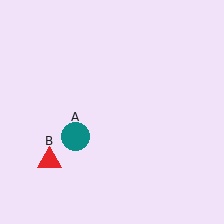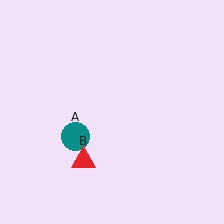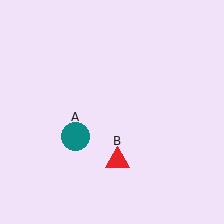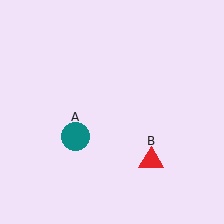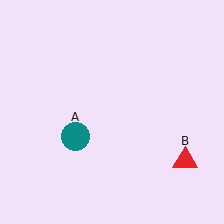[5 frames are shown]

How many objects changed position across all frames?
1 object changed position: red triangle (object B).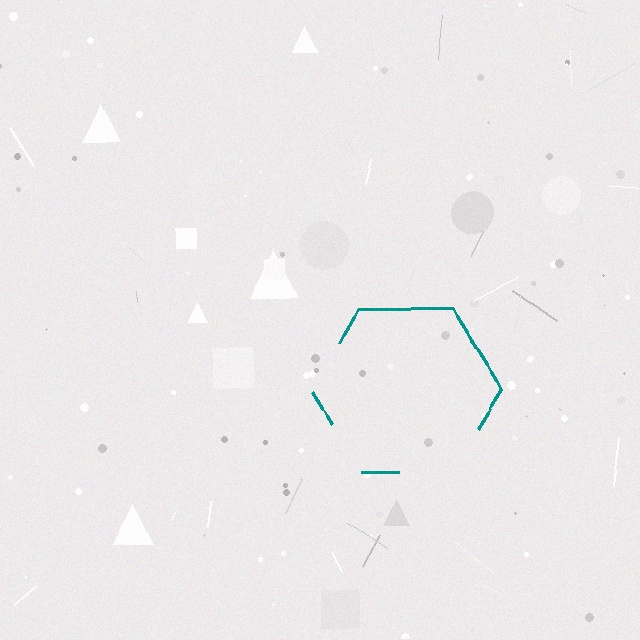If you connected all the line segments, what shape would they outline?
They would outline a hexagon.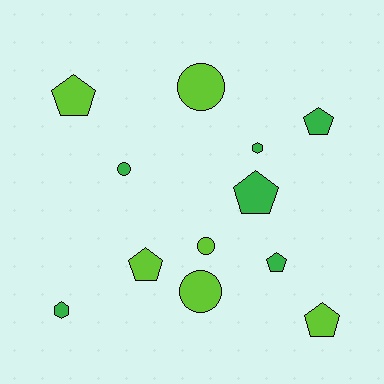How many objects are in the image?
There are 12 objects.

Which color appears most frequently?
Green, with 6 objects.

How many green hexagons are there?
There are 2 green hexagons.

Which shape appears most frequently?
Pentagon, with 6 objects.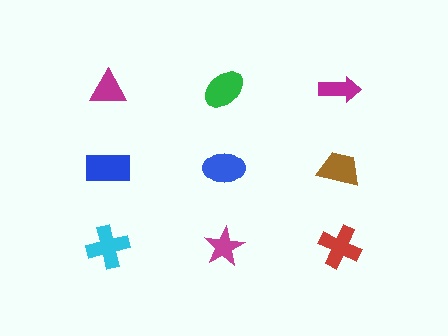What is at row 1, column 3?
A magenta arrow.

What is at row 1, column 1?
A magenta triangle.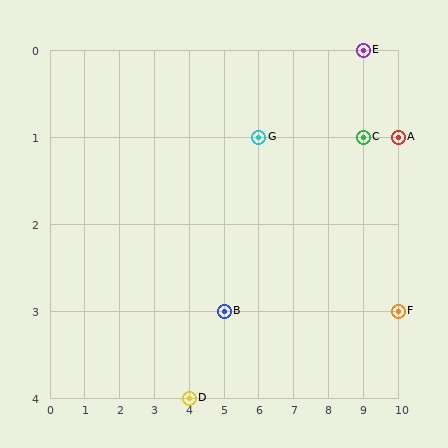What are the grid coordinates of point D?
Point D is at grid coordinates (4, 4).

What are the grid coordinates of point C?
Point C is at grid coordinates (9, 1).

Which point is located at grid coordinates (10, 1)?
Point A is at (10, 1).